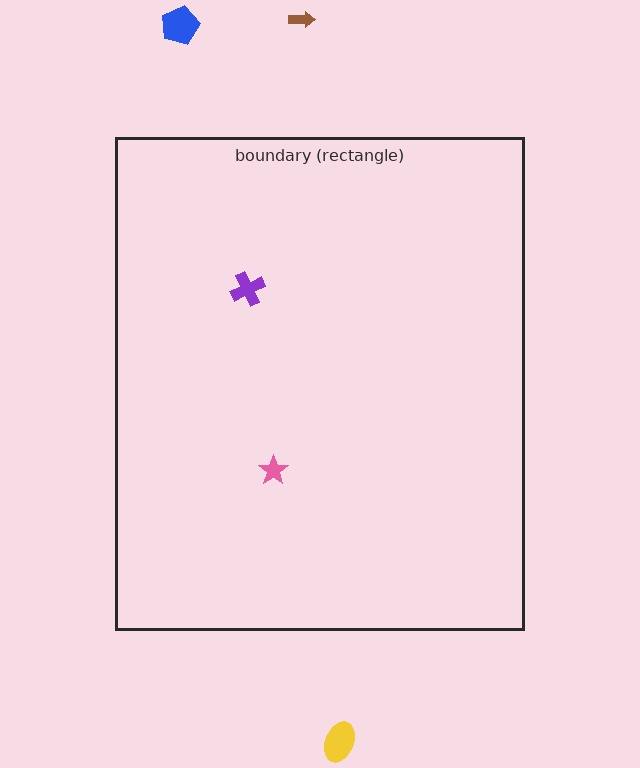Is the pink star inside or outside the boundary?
Inside.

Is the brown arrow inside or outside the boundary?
Outside.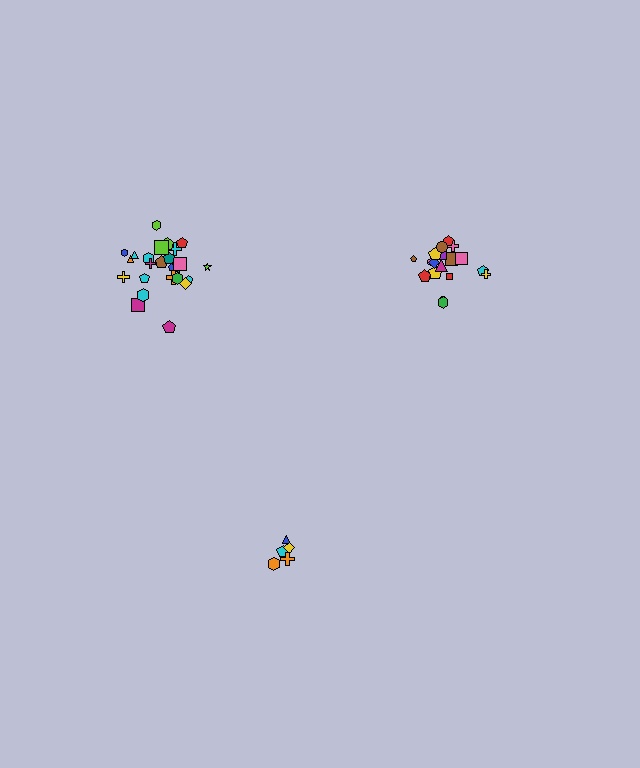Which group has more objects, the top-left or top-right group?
The top-left group.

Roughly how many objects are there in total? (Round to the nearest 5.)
Roughly 50 objects in total.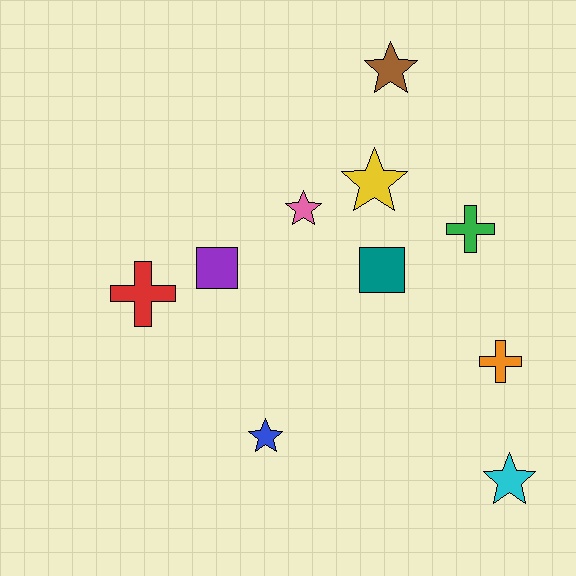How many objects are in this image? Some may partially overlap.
There are 10 objects.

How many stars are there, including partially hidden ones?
There are 5 stars.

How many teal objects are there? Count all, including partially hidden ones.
There is 1 teal object.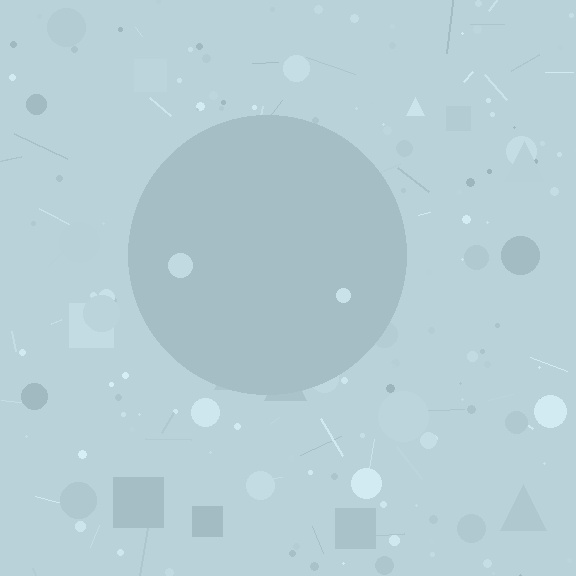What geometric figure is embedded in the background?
A circle is embedded in the background.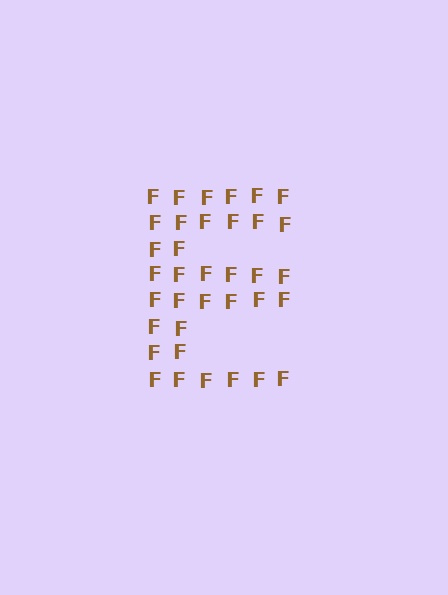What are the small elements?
The small elements are letter F's.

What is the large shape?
The large shape is the letter E.